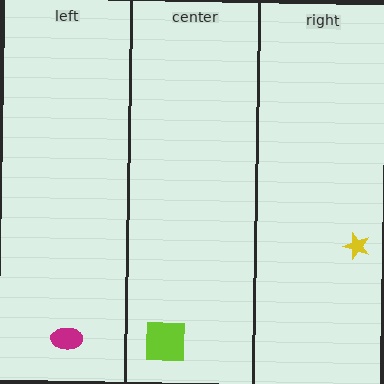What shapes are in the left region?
The magenta ellipse.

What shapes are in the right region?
The yellow star.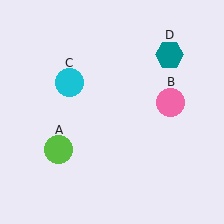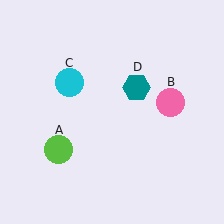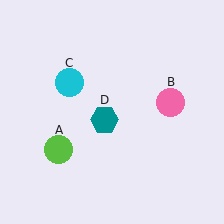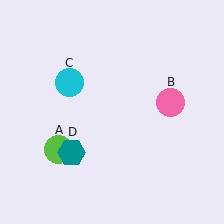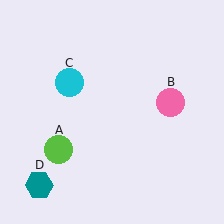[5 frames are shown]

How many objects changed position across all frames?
1 object changed position: teal hexagon (object D).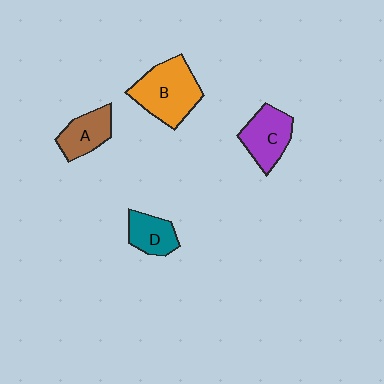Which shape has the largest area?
Shape B (orange).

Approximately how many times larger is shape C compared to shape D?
Approximately 1.4 times.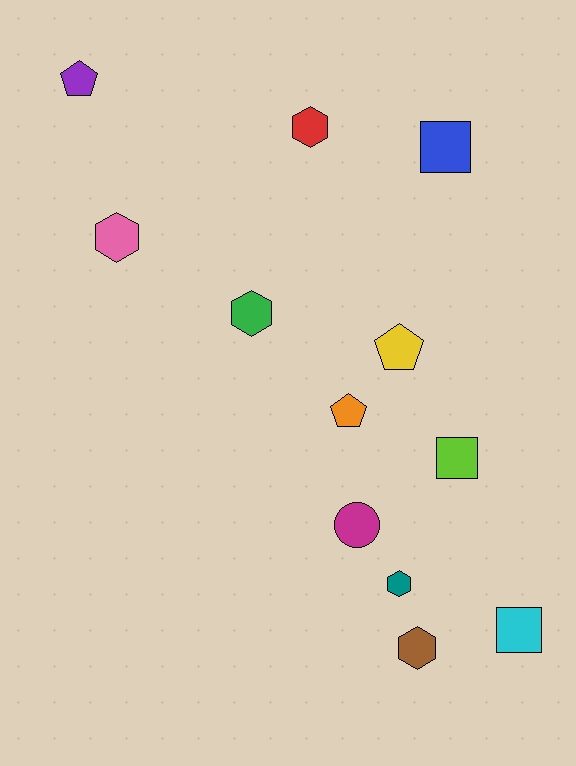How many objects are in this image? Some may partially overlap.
There are 12 objects.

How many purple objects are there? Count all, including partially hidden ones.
There is 1 purple object.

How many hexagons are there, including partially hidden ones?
There are 5 hexagons.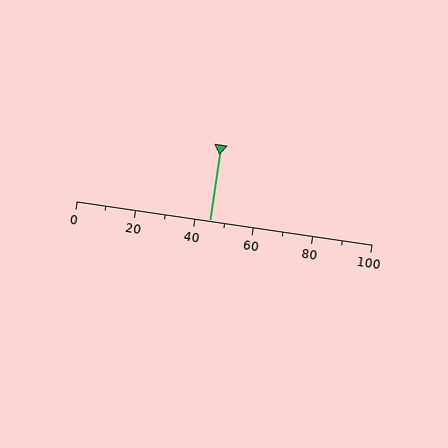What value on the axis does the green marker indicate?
The marker indicates approximately 45.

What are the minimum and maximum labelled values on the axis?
The axis runs from 0 to 100.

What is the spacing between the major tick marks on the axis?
The major ticks are spaced 20 apart.